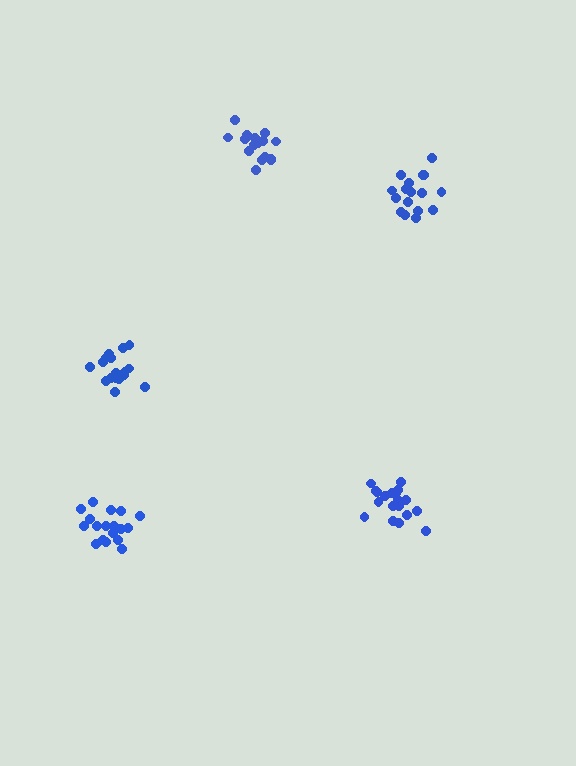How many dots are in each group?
Group 1: 17 dots, Group 2: 19 dots, Group 3: 16 dots, Group 4: 18 dots, Group 5: 17 dots (87 total).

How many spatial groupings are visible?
There are 5 spatial groupings.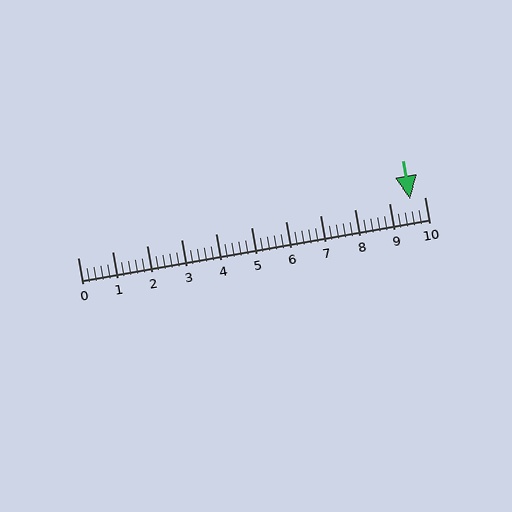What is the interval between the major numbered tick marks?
The major tick marks are spaced 1 units apart.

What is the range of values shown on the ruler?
The ruler shows values from 0 to 10.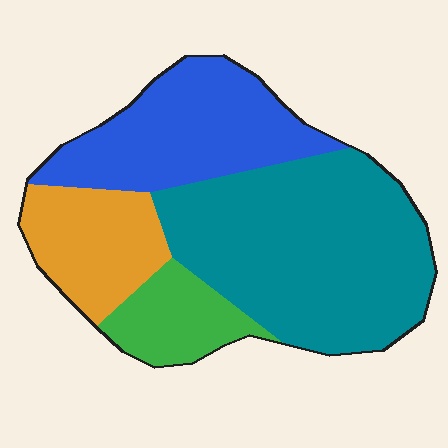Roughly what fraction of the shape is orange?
Orange covers about 15% of the shape.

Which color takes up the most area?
Teal, at roughly 45%.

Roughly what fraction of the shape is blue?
Blue covers 26% of the shape.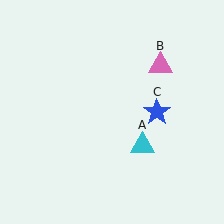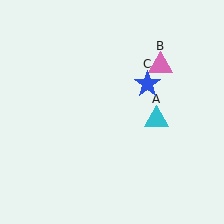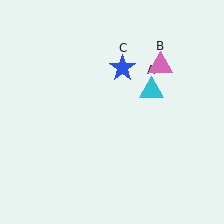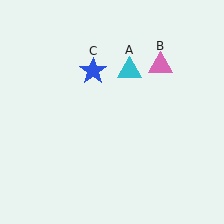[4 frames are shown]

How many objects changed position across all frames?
2 objects changed position: cyan triangle (object A), blue star (object C).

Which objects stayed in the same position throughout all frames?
Pink triangle (object B) remained stationary.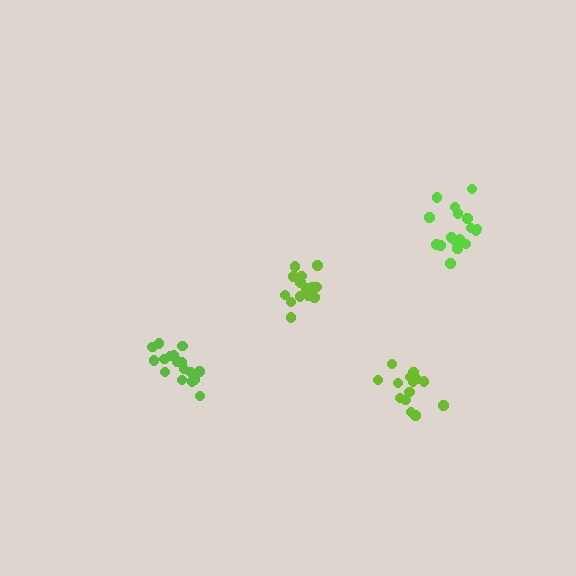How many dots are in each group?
Group 1: 17 dots, Group 2: 14 dots, Group 3: 17 dots, Group 4: 14 dots (62 total).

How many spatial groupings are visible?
There are 4 spatial groupings.